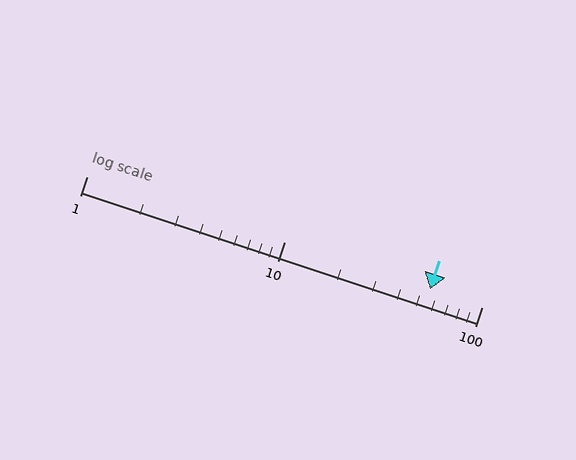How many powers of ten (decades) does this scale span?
The scale spans 2 decades, from 1 to 100.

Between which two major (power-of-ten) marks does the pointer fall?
The pointer is between 10 and 100.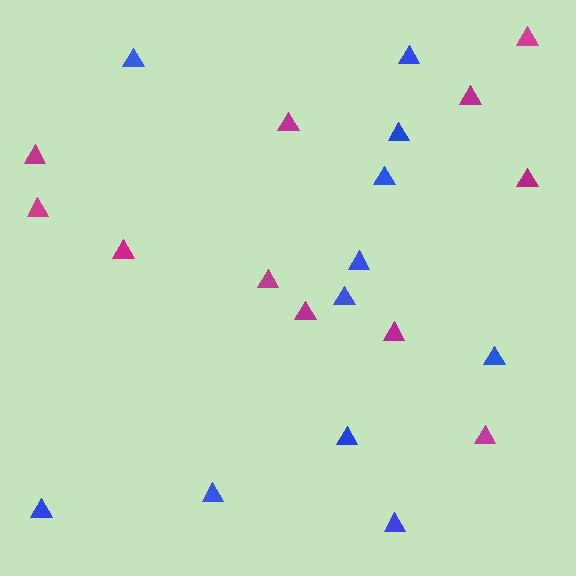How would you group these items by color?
There are 2 groups: one group of blue triangles (11) and one group of magenta triangles (11).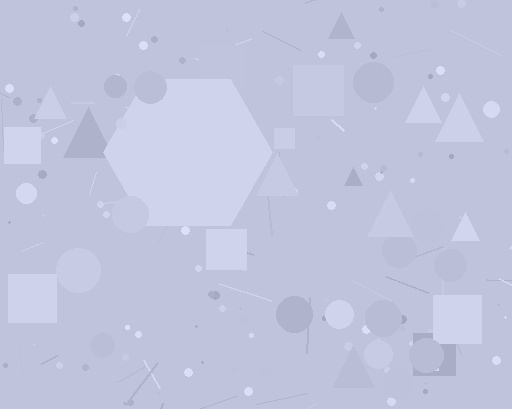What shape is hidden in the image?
A hexagon is hidden in the image.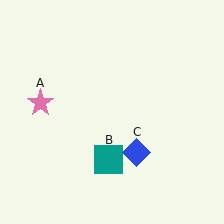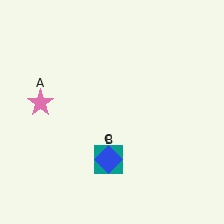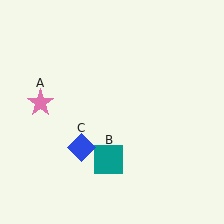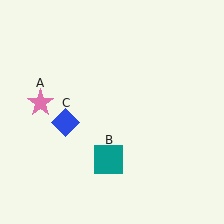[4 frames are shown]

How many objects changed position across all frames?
1 object changed position: blue diamond (object C).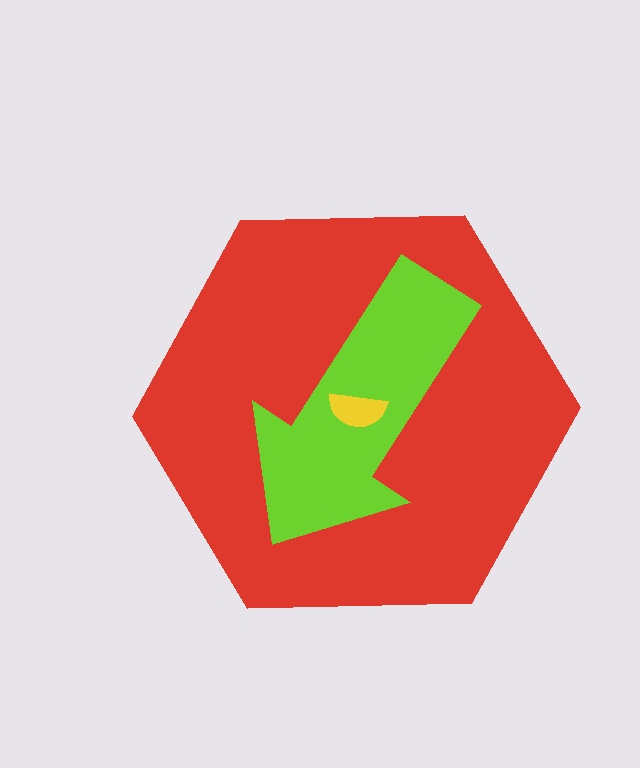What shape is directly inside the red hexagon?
The lime arrow.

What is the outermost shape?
The red hexagon.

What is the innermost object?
The yellow semicircle.